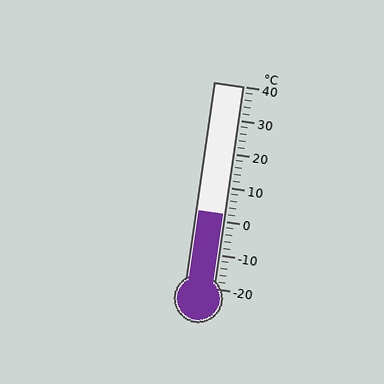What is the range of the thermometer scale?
The thermometer scale ranges from -20°C to 40°C.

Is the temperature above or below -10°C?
The temperature is above -10°C.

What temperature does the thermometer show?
The thermometer shows approximately 2°C.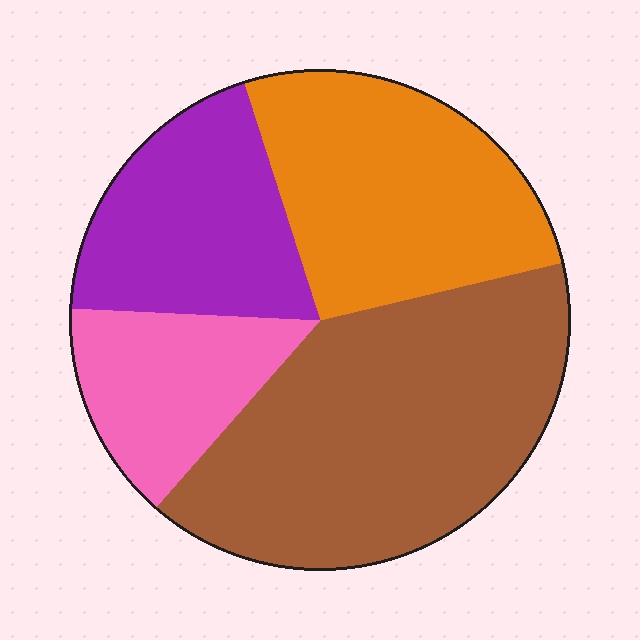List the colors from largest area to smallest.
From largest to smallest: brown, orange, purple, pink.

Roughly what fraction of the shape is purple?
Purple takes up between a sixth and a third of the shape.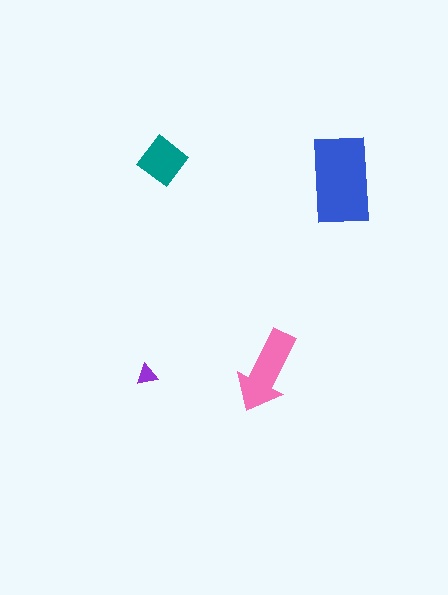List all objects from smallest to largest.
The purple triangle, the teal diamond, the pink arrow, the blue rectangle.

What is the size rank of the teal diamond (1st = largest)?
3rd.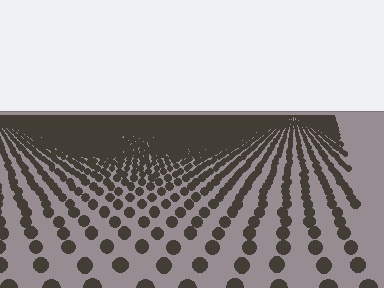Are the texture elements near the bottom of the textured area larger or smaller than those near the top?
Larger. Near the bottom, elements are closer to the viewer and appear at a bigger on-screen size.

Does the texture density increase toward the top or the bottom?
Density increases toward the top.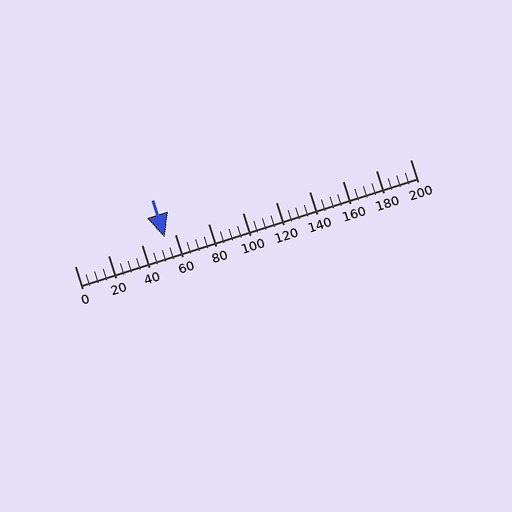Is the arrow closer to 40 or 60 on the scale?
The arrow is closer to 60.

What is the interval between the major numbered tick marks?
The major tick marks are spaced 20 units apart.